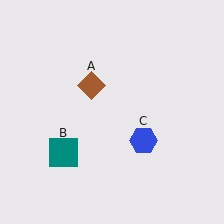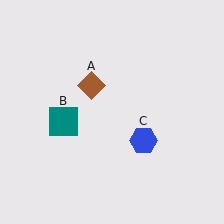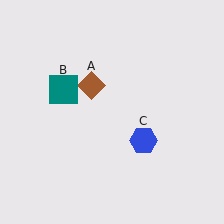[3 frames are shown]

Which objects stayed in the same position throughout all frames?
Brown diamond (object A) and blue hexagon (object C) remained stationary.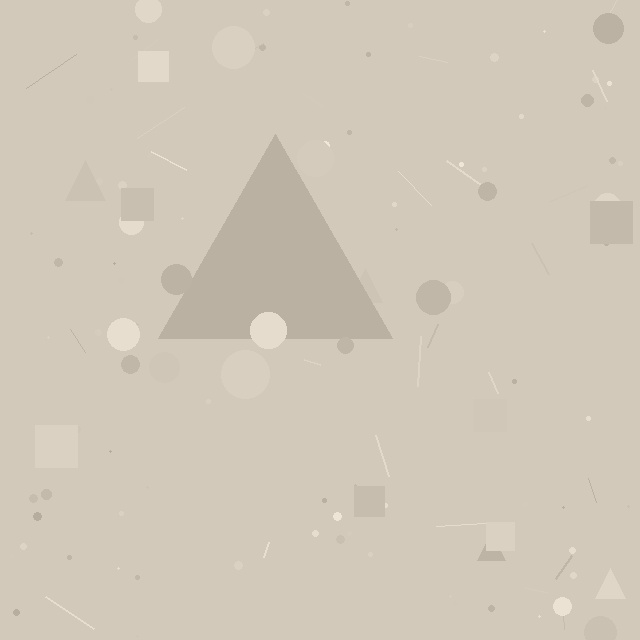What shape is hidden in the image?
A triangle is hidden in the image.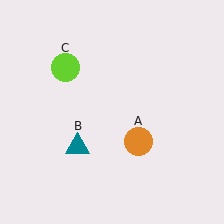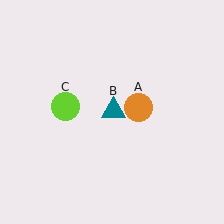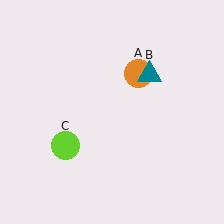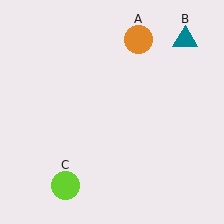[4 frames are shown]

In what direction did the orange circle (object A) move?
The orange circle (object A) moved up.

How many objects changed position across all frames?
3 objects changed position: orange circle (object A), teal triangle (object B), lime circle (object C).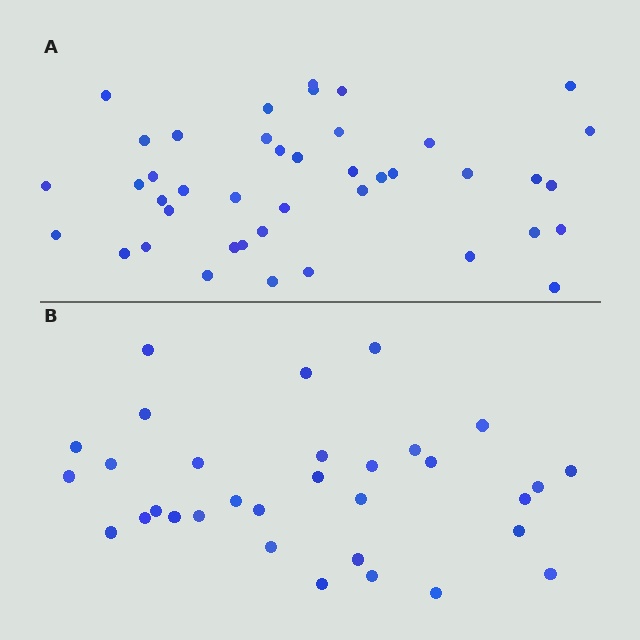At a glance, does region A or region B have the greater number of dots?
Region A (the top region) has more dots.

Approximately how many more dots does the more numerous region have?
Region A has roughly 10 or so more dots than region B.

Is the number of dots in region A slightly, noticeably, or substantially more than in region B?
Region A has noticeably more, but not dramatically so. The ratio is roughly 1.3 to 1.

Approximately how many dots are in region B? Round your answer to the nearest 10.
About 30 dots. (The exact count is 32, which rounds to 30.)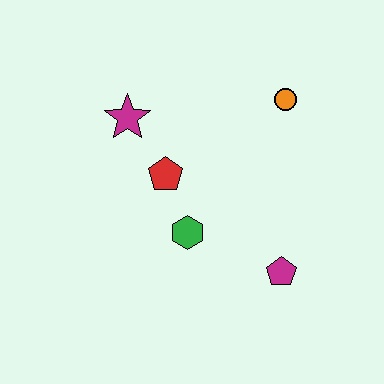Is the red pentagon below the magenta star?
Yes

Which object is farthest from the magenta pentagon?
The magenta star is farthest from the magenta pentagon.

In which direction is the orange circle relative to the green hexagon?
The orange circle is above the green hexagon.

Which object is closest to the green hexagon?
The red pentagon is closest to the green hexagon.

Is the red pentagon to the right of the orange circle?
No